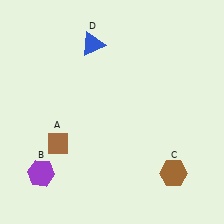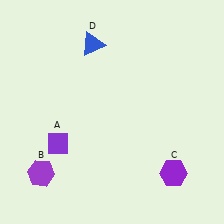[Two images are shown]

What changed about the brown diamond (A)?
In Image 1, A is brown. In Image 2, it changed to purple.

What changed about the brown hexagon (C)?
In Image 1, C is brown. In Image 2, it changed to purple.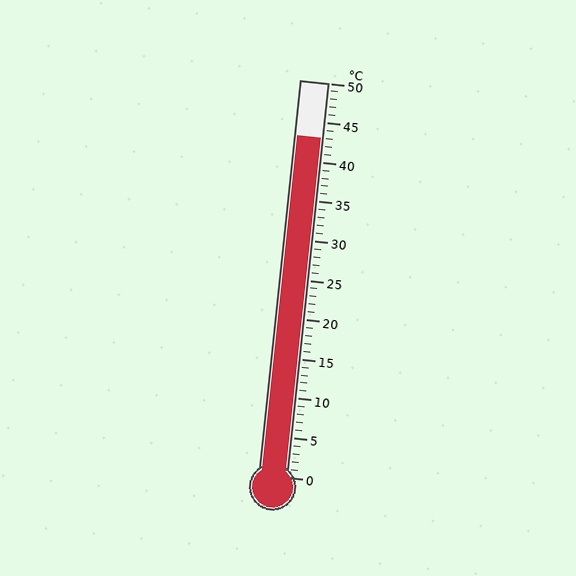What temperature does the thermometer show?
The thermometer shows approximately 43°C.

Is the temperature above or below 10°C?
The temperature is above 10°C.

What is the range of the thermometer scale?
The thermometer scale ranges from 0°C to 50°C.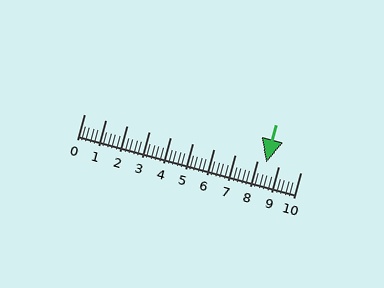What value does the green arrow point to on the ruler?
The green arrow points to approximately 8.4.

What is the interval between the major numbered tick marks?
The major tick marks are spaced 1 units apart.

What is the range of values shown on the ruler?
The ruler shows values from 0 to 10.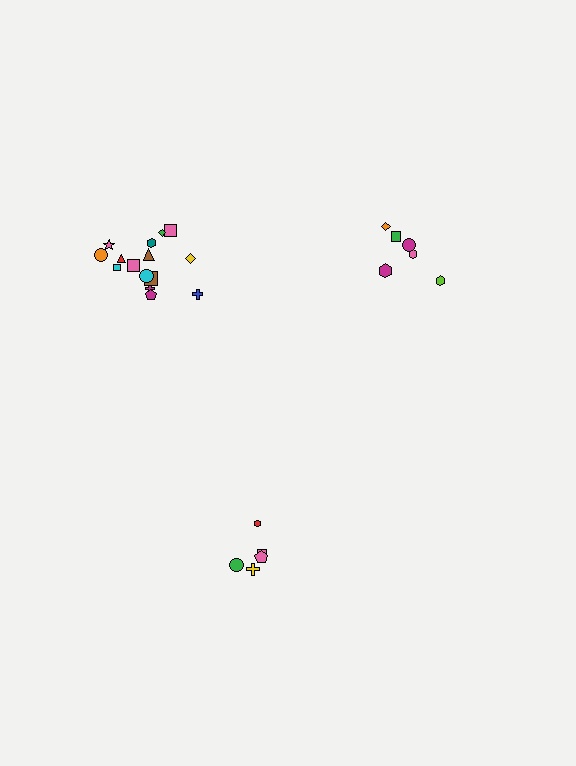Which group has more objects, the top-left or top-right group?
The top-left group.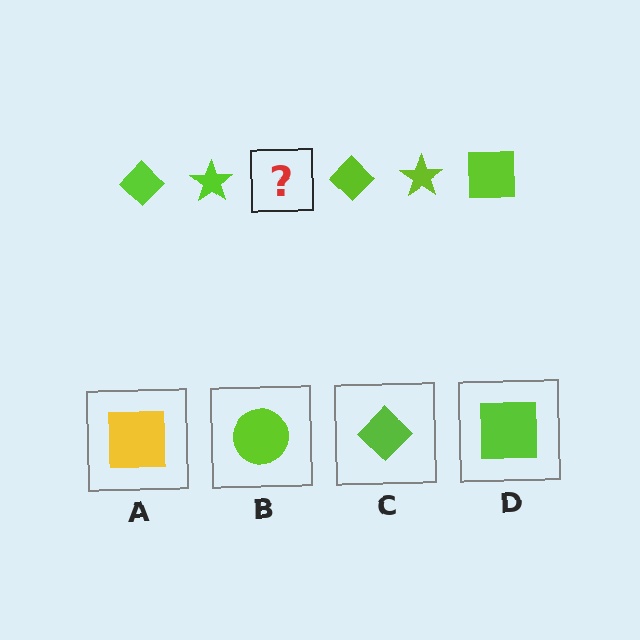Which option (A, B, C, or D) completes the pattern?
D.